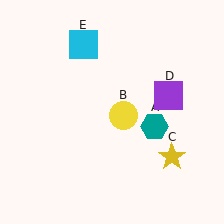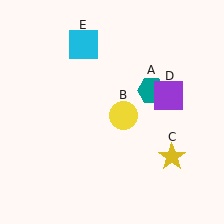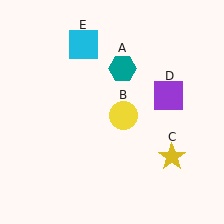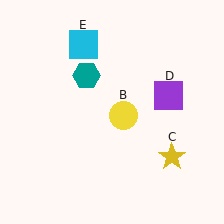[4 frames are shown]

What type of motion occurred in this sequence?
The teal hexagon (object A) rotated counterclockwise around the center of the scene.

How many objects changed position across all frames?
1 object changed position: teal hexagon (object A).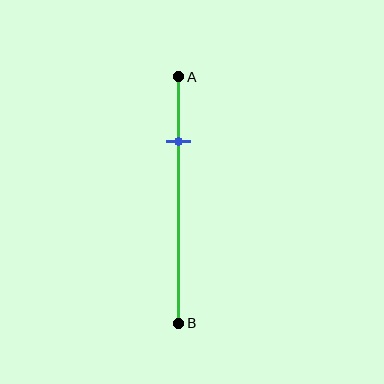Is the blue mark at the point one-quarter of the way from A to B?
Yes, the mark is approximately at the one-quarter point.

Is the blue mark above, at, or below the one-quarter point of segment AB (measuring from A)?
The blue mark is approximately at the one-quarter point of segment AB.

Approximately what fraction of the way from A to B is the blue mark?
The blue mark is approximately 25% of the way from A to B.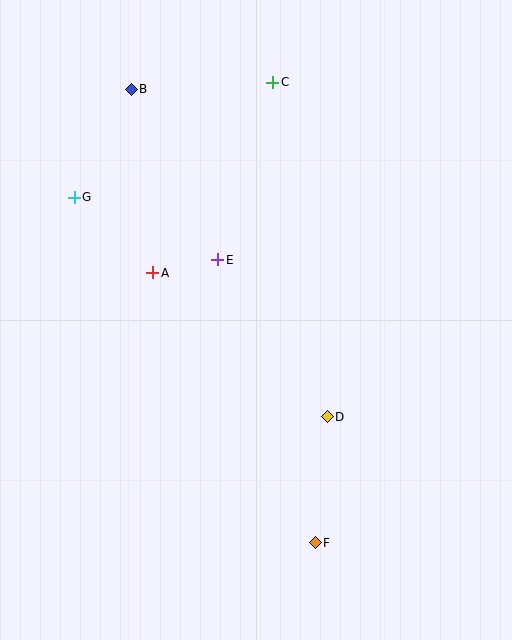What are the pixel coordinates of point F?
Point F is at (315, 543).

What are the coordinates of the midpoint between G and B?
The midpoint between G and B is at (103, 143).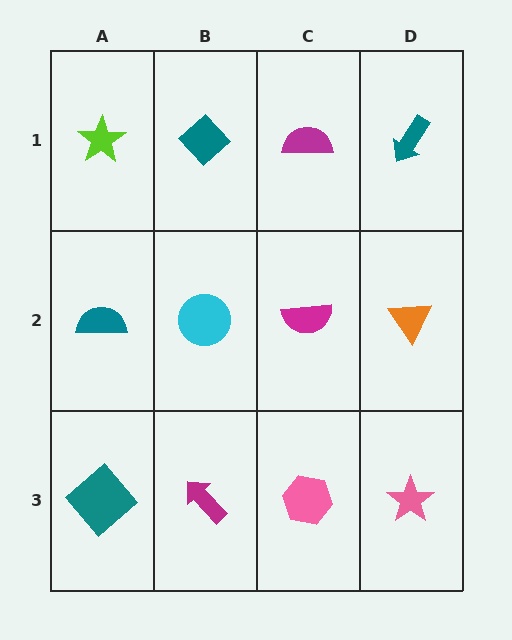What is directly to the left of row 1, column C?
A teal diamond.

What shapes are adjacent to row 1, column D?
An orange triangle (row 2, column D), a magenta semicircle (row 1, column C).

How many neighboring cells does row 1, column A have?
2.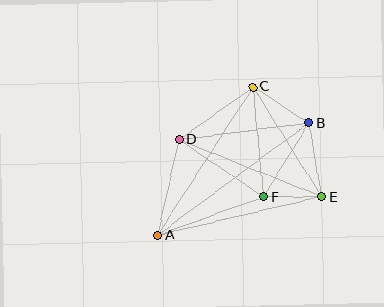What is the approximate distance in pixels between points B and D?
The distance between B and D is approximately 131 pixels.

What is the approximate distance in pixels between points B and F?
The distance between B and F is approximately 87 pixels.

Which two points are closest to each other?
Points E and F are closest to each other.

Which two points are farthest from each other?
Points A and B are farthest from each other.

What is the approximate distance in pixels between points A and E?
The distance between A and E is approximately 169 pixels.